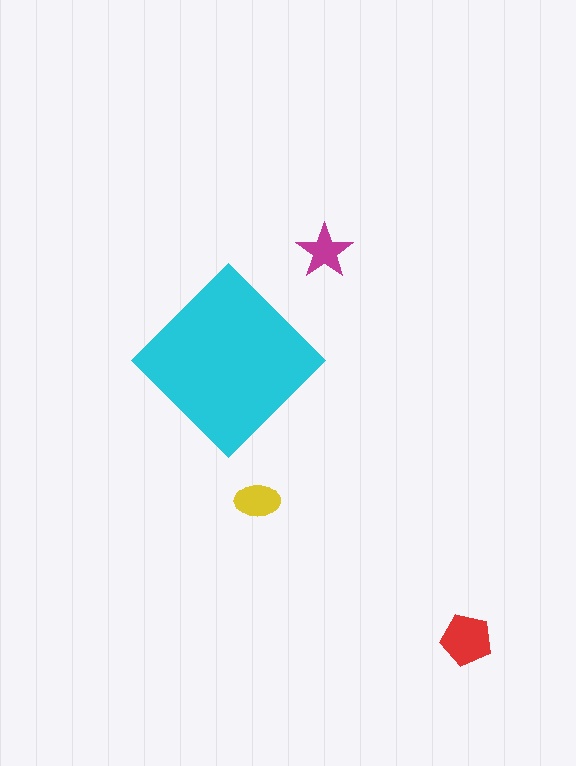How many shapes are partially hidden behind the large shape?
0 shapes are partially hidden.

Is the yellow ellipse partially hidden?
No, the yellow ellipse is fully visible.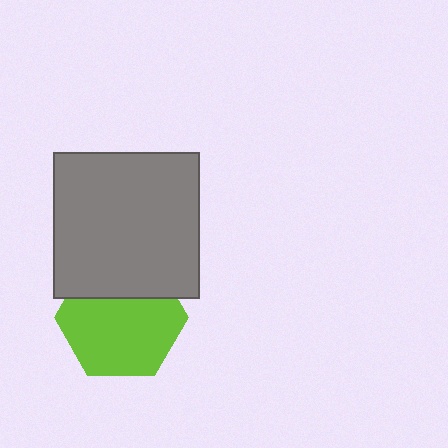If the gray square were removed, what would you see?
You would see the complete lime hexagon.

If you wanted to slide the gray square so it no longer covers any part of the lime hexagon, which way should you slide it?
Slide it up — that is the most direct way to separate the two shapes.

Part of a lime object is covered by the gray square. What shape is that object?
It is a hexagon.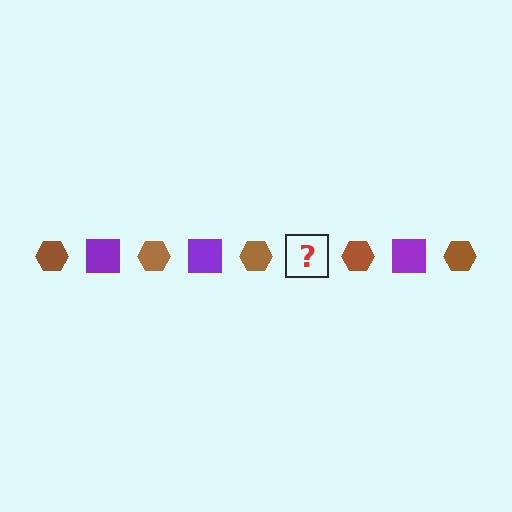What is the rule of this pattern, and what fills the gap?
The rule is that the pattern alternates between brown hexagon and purple square. The gap should be filled with a purple square.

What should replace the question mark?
The question mark should be replaced with a purple square.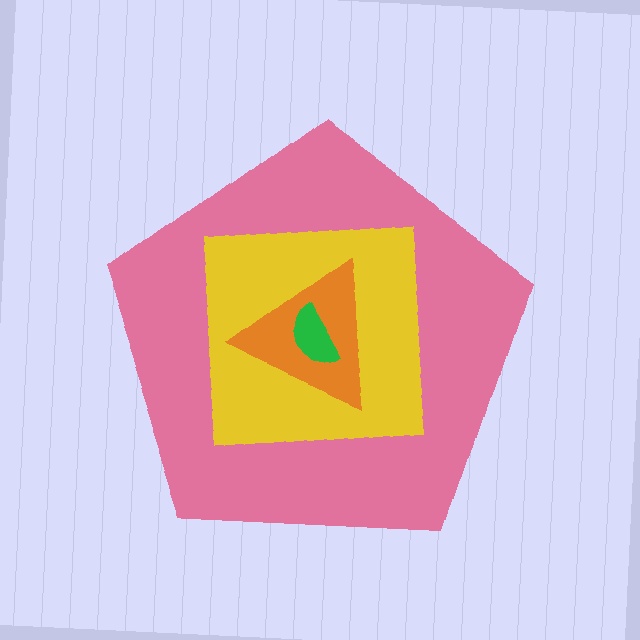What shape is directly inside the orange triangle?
The green semicircle.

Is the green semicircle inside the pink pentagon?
Yes.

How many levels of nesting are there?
4.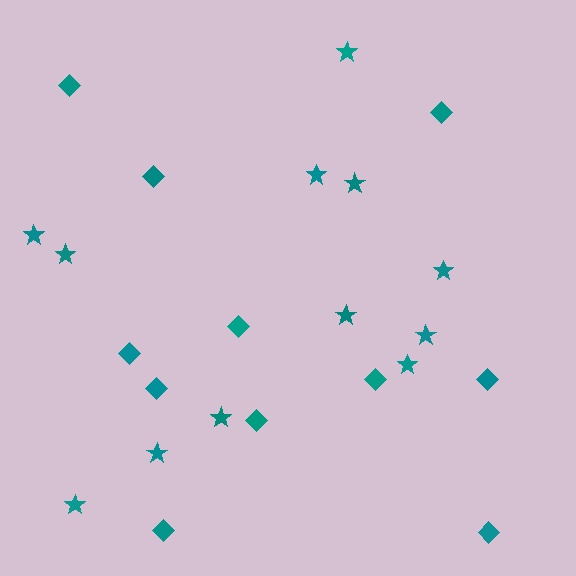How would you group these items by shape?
There are 2 groups: one group of stars (12) and one group of diamonds (11).